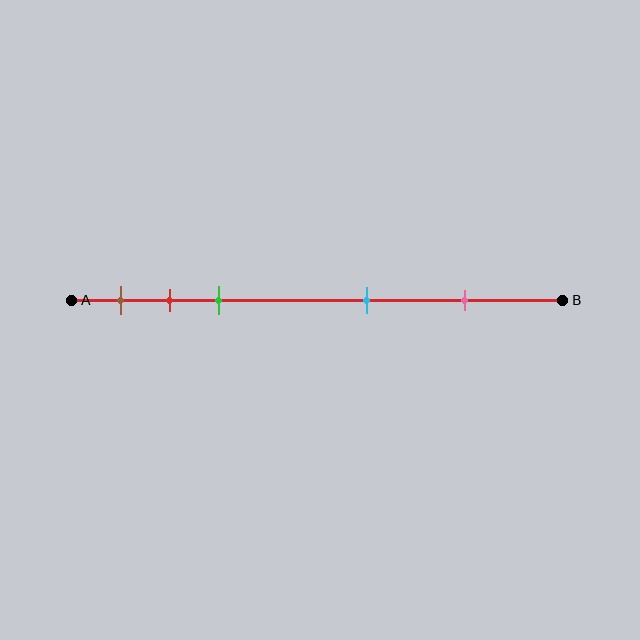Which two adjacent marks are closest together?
The red and green marks are the closest adjacent pair.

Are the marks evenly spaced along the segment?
No, the marks are not evenly spaced.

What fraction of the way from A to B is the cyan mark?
The cyan mark is approximately 60% (0.6) of the way from A to B.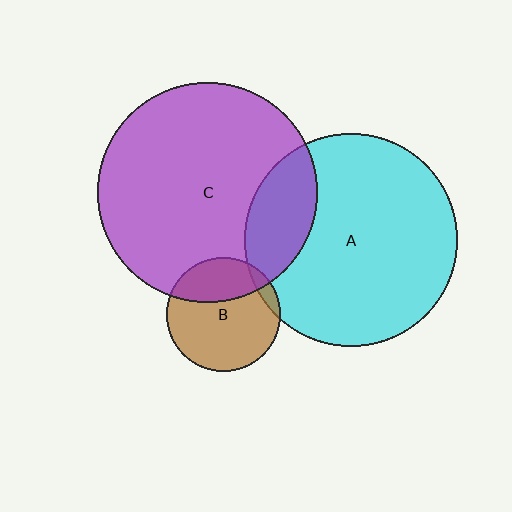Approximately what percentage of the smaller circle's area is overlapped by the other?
Approximately 30%.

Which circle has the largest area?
Circle C (purple).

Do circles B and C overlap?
Yes.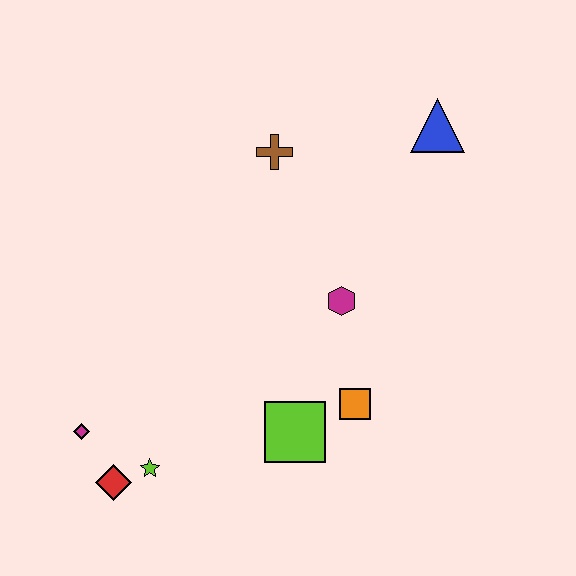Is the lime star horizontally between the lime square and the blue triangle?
No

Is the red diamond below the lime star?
Yes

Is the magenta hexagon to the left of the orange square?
Yes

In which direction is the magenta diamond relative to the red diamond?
The magenta diamond is above the red diamond.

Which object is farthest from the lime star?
The blue triangle is farthest from the lime star.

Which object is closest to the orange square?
The lime square is closest to the orange square.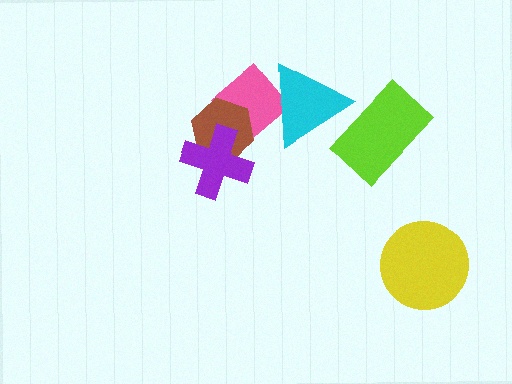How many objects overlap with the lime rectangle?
1 object overlaps with the lime rectangle.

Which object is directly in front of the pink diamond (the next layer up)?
The cyan triangle is directly in front of the pink diamond.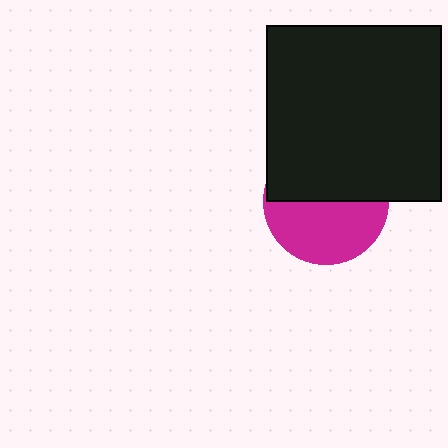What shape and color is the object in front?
The object in front is a black square.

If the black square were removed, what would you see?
You would see the complete magenta circle.